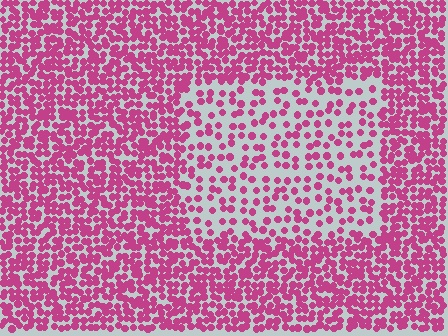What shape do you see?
I see a rectangle.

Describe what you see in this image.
The image contains small magenta elements arranged at two different densities. A rectangle-shaped region is visible where the elements are less densely packed than the surrounding area.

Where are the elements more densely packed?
The elements are more densely packed outside the rectangle boundary.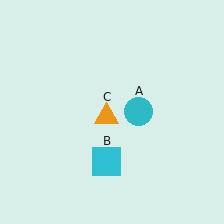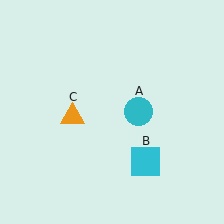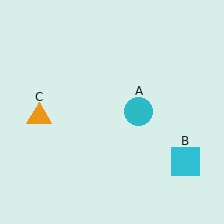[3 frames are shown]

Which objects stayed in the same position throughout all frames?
Cyan circle (object A) remained stationary.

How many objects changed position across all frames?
2 objects changed position: cyan square (object B), orange triangle (object C).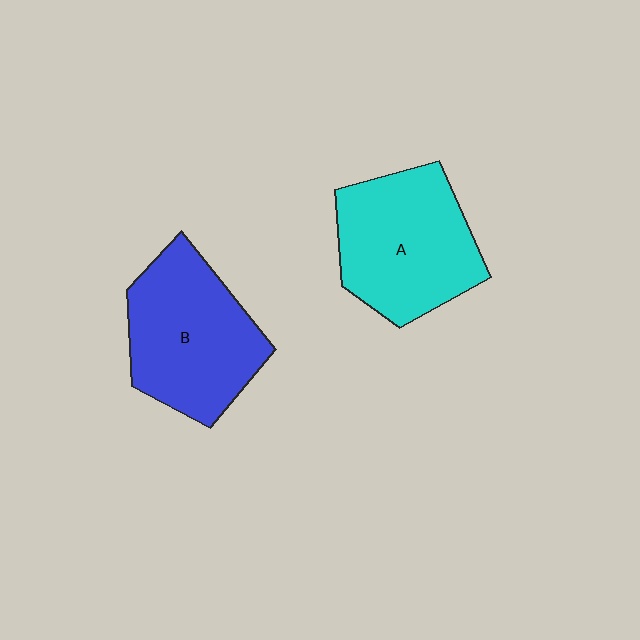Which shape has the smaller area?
Shape A (cyan).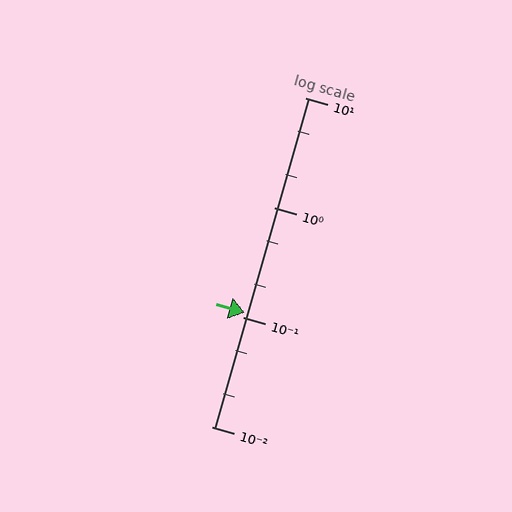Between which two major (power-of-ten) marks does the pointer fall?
The pointer is between 0.1 and 1.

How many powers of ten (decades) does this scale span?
The scale spans 3 decades, from 0.01 to 10.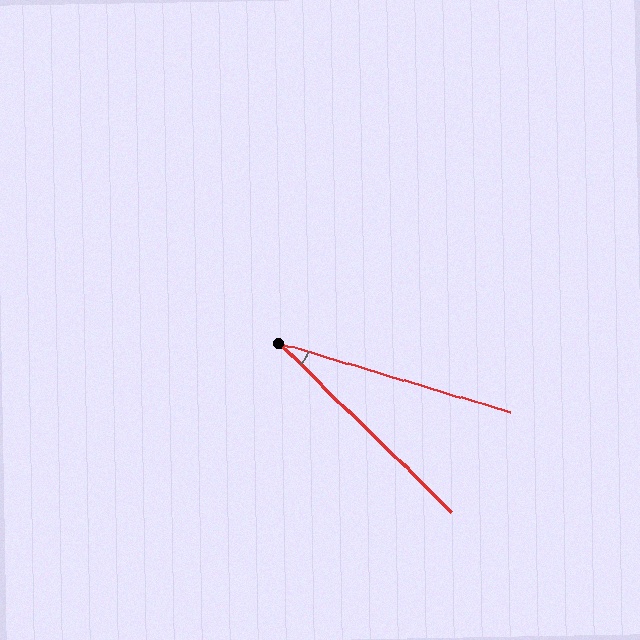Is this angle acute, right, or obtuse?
It is acute.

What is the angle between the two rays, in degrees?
Approximately 28 degrees.